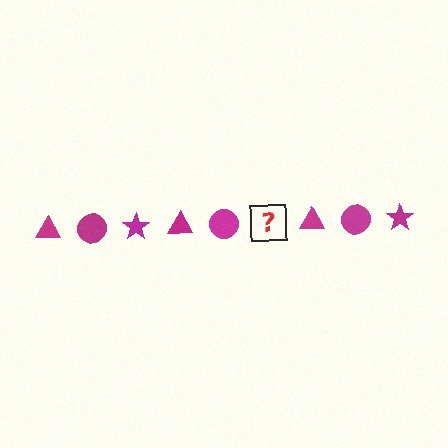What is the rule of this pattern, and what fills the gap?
The rule is that the pattern cycles through triangle, circle, star shapes in magenta. The gap should be filled with a magenta star.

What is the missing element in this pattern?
The missing element is a magenta star.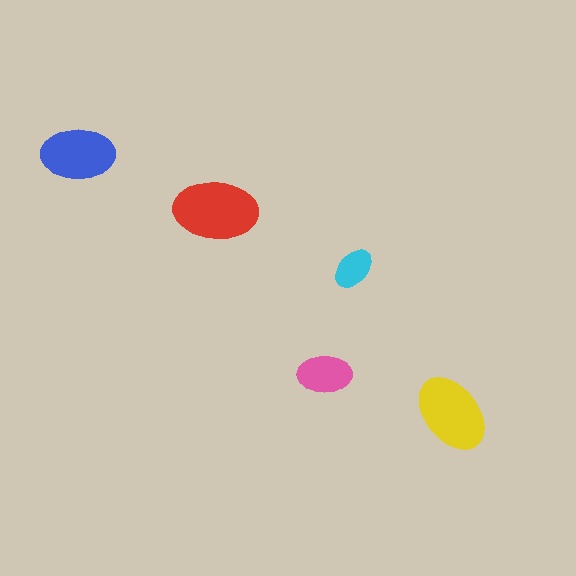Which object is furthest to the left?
The blue ellipse is leftmost.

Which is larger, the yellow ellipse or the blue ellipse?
The yellow one.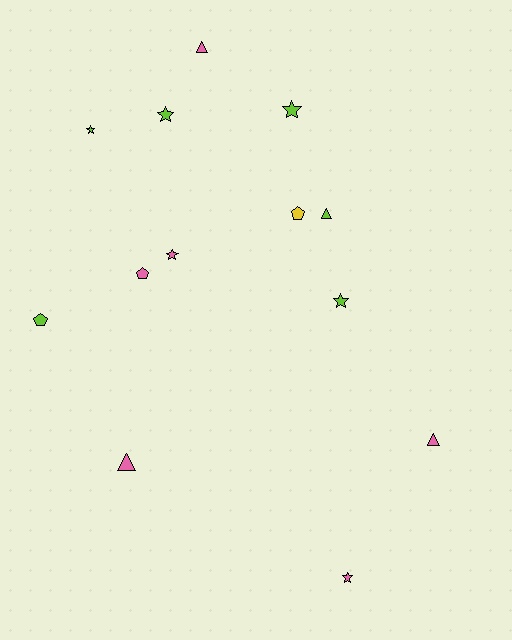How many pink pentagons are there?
There is 1 pink pentagon.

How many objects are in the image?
There are 13 objects.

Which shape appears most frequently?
Star, with 6 objects.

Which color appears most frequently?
Lime, with 6 objects.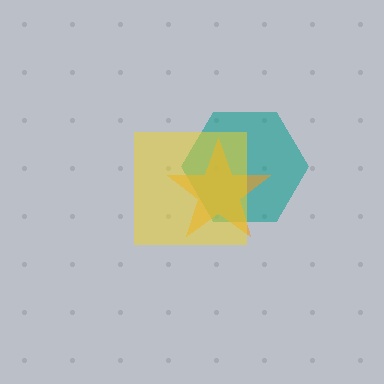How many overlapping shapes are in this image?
There are 3 overlapping shapes in the image.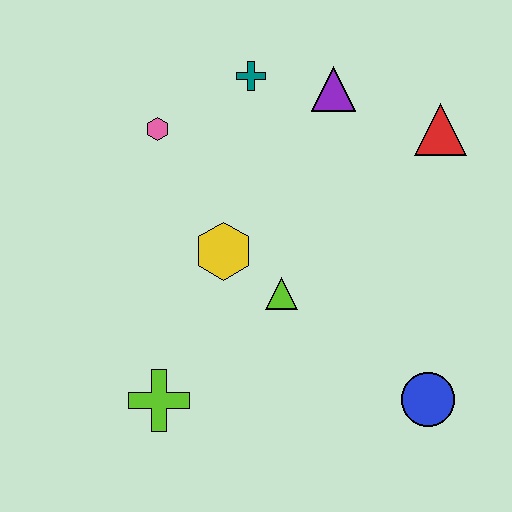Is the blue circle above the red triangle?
No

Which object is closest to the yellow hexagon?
The lime triangle is closest to the yellow hexagon.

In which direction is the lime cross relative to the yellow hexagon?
The lime cross is below the yellow hexagon.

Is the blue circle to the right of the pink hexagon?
Yes